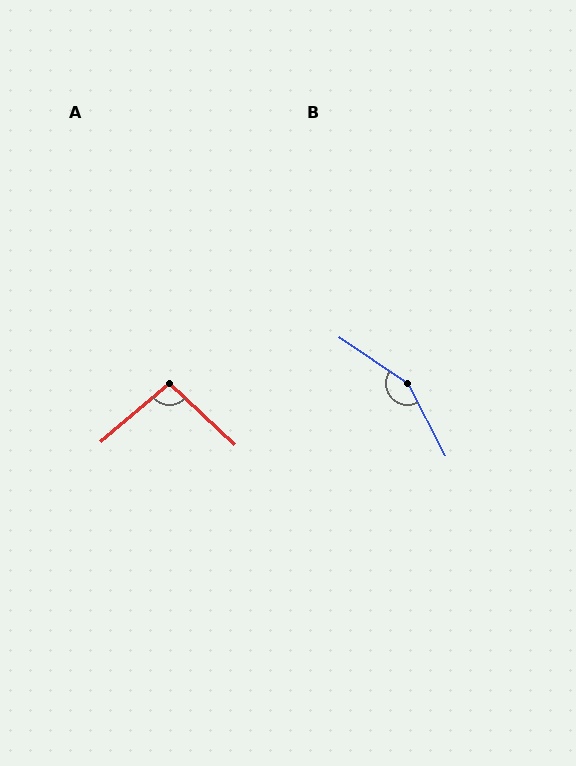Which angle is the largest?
B, at approximately 152 degrees.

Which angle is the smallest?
A, at approximately 96 degrees.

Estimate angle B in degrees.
Approximately 152 degrees.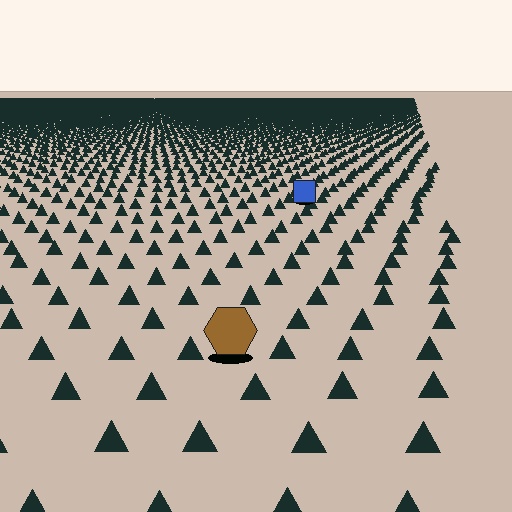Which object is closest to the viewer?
The brown hexagon is closest. The texture marks near it are larger and more spread out.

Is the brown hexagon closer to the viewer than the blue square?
Yes. The brown hexagon is closer — you can tell from the texture gradient: the ground texture is coarser near it.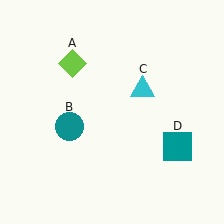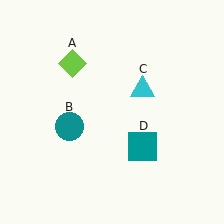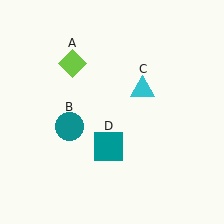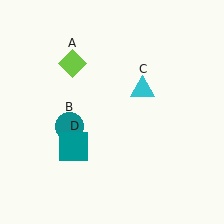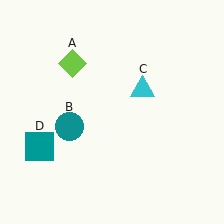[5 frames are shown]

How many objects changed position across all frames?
1 object changed position: teal square (object D).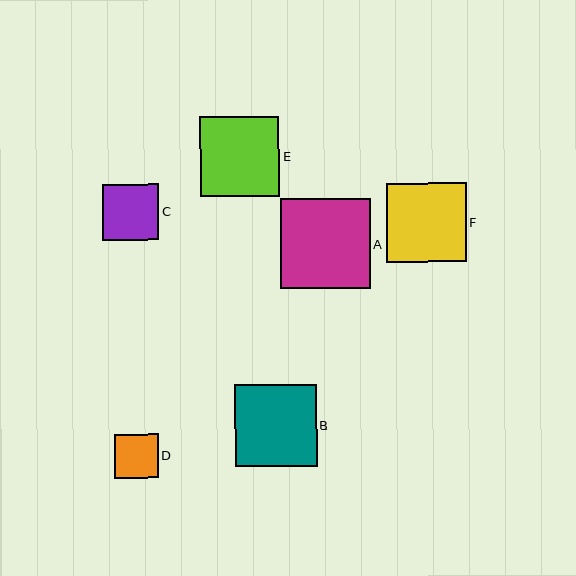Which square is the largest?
Square A is the largest with a size of approximately 90 pixels.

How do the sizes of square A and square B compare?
Square A and square B are approximately the same size.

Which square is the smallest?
Square D is the smallest with a size of approximately 43 pixels.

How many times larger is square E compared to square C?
Square E is approximately 1.4 times the size of square C.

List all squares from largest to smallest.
From largest to smallest: A, B, E, F, C, D.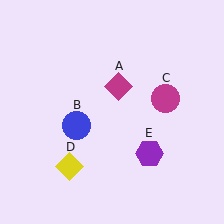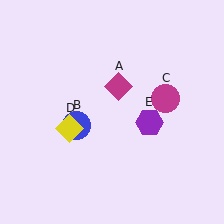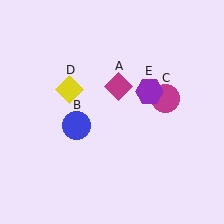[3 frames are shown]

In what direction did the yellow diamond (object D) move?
The yellow diamond (object D) moved up.